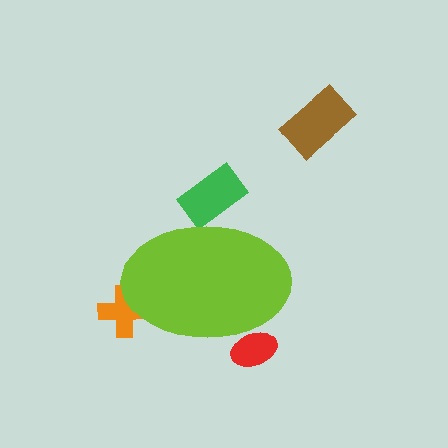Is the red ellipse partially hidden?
Yes, the red ellipse is partially hidden behind the lime ellipse.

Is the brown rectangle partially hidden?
No, the brown rectangle is fully visible.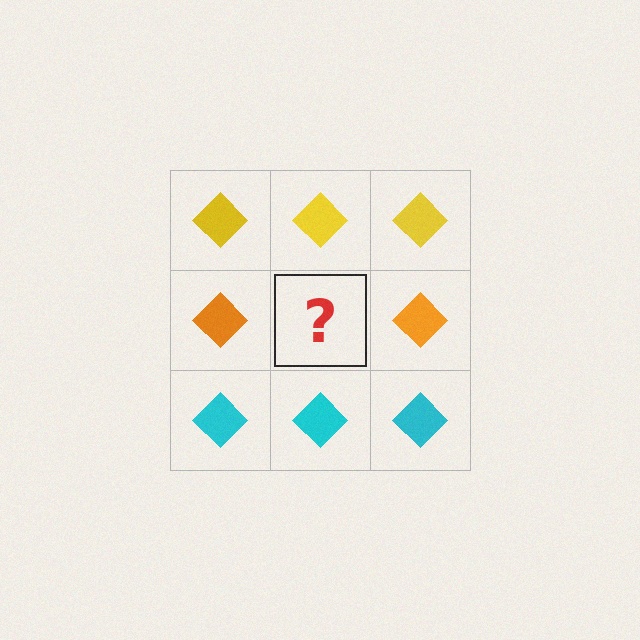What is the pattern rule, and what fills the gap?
The rule is that each row has a consistent color. The gap should be filled with an orange diamond.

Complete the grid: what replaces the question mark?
The question mark should be replaced with an orange diamond.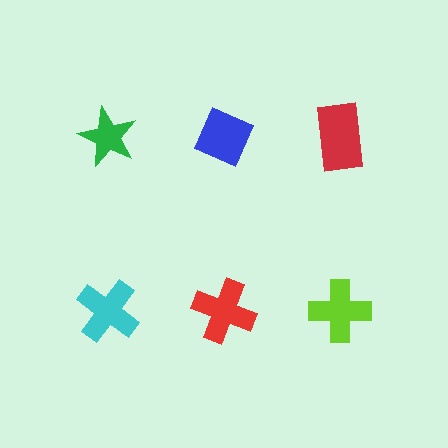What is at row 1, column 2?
A blue diamond.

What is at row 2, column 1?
A cyan cross.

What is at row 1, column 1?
A green star.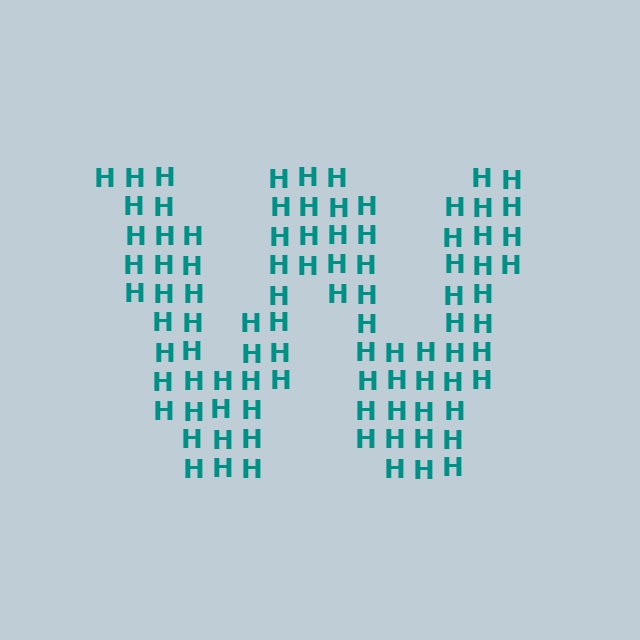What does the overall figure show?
The overall figure shows the letter W.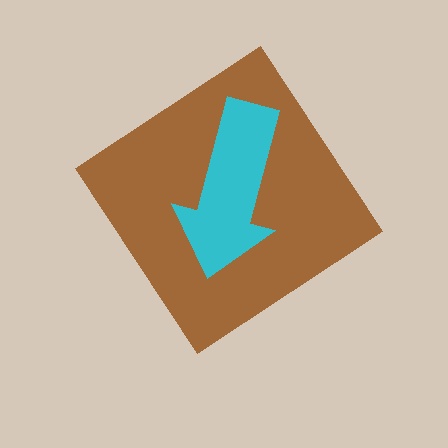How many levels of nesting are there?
2.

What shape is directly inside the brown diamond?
The cyan arrow.